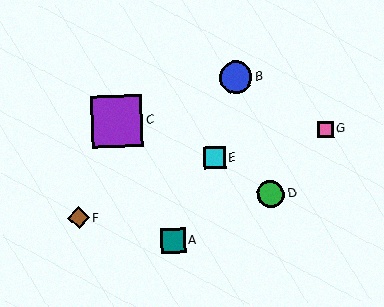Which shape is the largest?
The purple square (labeled C) is the largest.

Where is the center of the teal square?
The center of the teal square is at (173, 241).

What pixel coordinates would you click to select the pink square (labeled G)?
Click at (326, 129) to select the pink square G.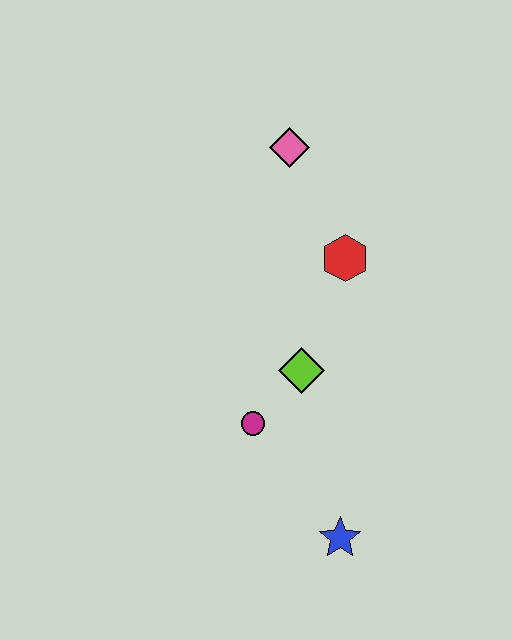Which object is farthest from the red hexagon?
The blue star is farthest from the red hexagon.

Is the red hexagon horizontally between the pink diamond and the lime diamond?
No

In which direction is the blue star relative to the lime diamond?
The blue star is below the lime diamond.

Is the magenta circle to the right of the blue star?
No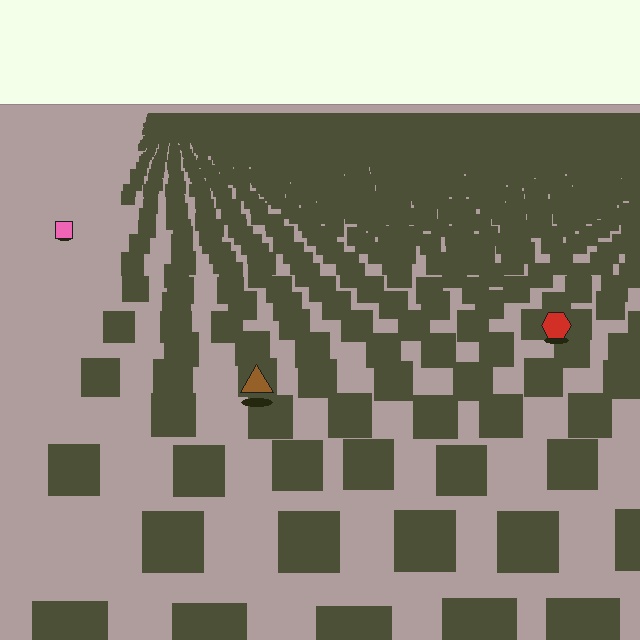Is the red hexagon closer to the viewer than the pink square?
Yes. The red hexagon is closer — you can tell from the texture gradient: the ground texture is coarser near it.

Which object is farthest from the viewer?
The pink square is farthest from the viewer. It appears smaller and the ground texture around it is denser.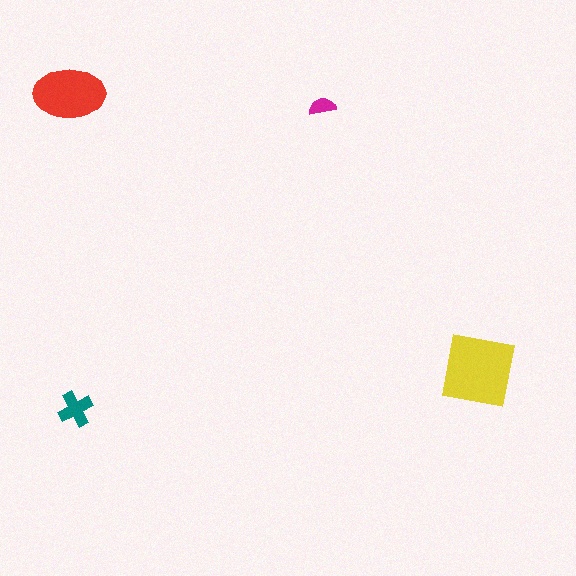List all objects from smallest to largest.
The magenta semicircle, the teal cross, the red ellipse, the yellow square.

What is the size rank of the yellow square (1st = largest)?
1st.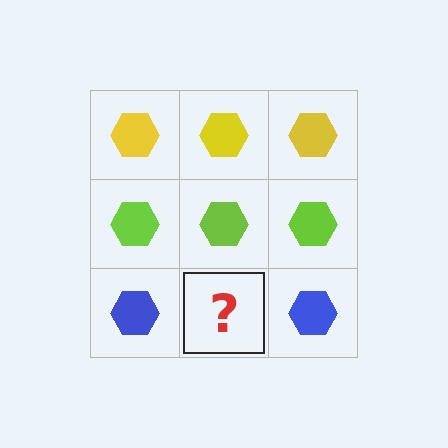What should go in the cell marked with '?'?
The missing cell should contain a blue hexagon.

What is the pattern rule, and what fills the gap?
The rule is that each row has a consistent color. The gap should be filled with a blue hexagon.